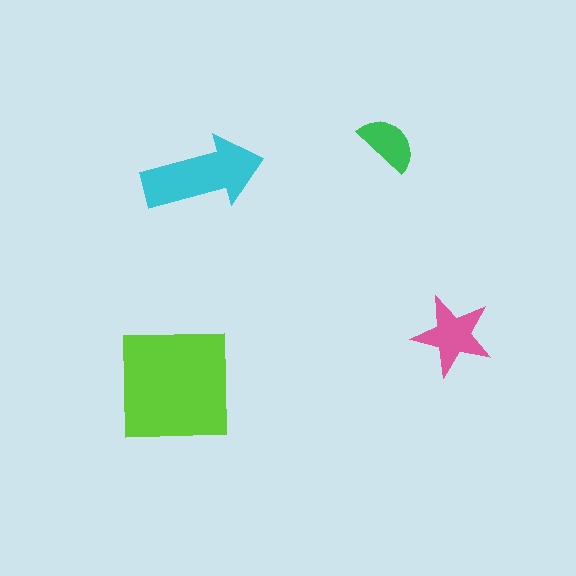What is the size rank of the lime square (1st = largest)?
1st.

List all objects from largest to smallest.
The lime square, the cyan arrow, the pink star, the green semicircle.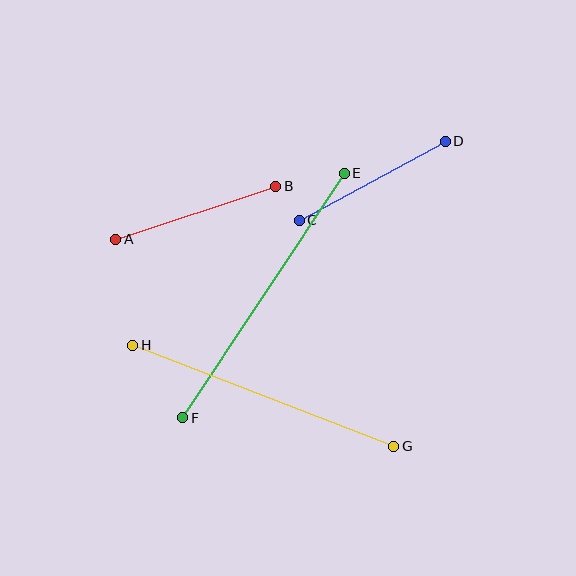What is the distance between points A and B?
The distance is approximately 169 pixels.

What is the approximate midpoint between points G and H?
The midpoint is at approximately (263, 396) pixels.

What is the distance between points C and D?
The distance is approximately 166 pixels.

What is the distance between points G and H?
The distance is approximately 280 pixels.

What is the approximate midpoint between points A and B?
The midpoint is at approximately (196, 213) pixels.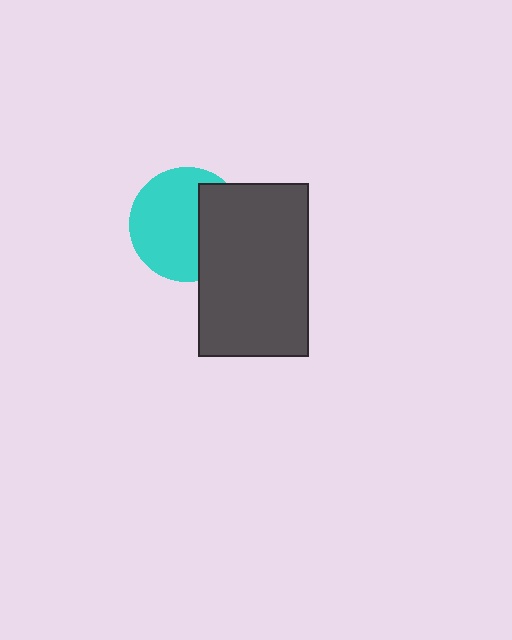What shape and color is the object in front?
The object in front is a dark gray rectangle.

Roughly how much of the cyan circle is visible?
About half of it is visible (roughly 64%).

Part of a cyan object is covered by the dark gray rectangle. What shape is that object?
It is a circle.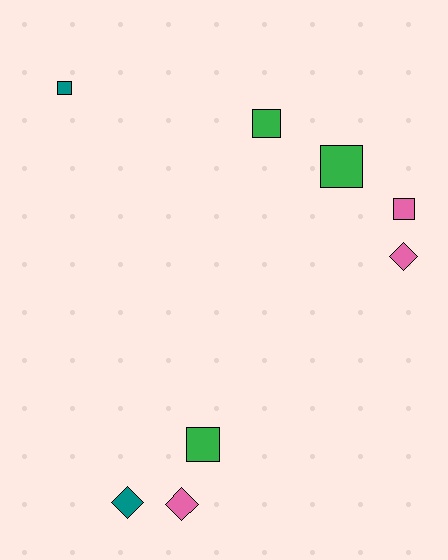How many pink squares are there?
There is 1 pink square.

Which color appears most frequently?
Green, with 3 objects.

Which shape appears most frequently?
Square, with 5 objects.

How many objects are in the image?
There are 8 objects.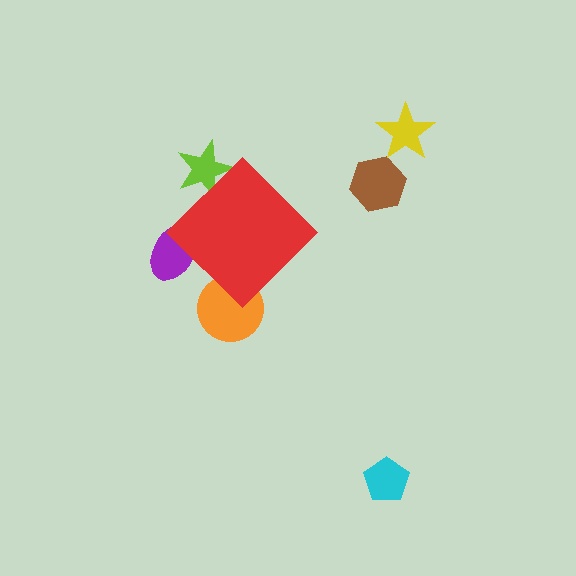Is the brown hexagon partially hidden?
No, the brown hexagon is fully visible.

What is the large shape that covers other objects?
A red diamond.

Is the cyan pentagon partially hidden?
No, the cyan pentagon is fully visible.